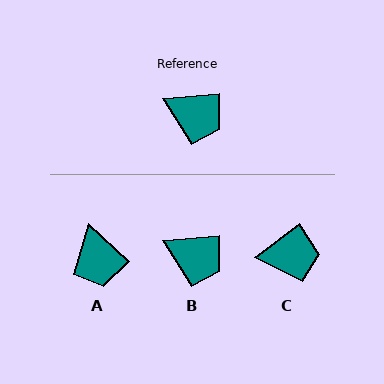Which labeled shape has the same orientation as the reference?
B.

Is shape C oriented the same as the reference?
No, it is off by about 32 degrees.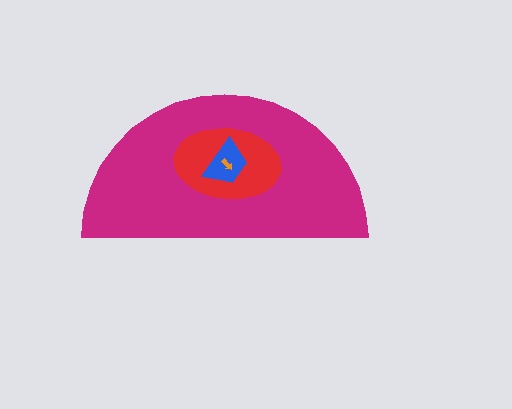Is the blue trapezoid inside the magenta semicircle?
Yes.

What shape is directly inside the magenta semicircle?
The red ellipse.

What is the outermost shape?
The magenta semicircle.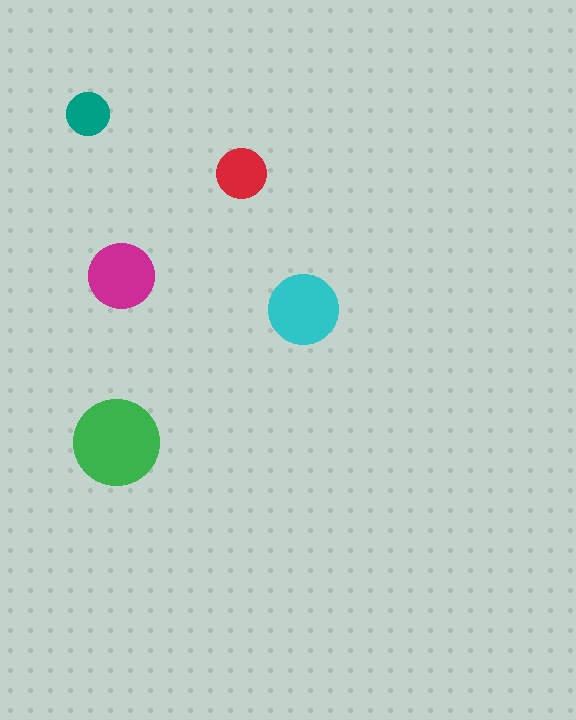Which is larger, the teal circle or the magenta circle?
The magenta one.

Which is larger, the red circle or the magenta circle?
The magenta one.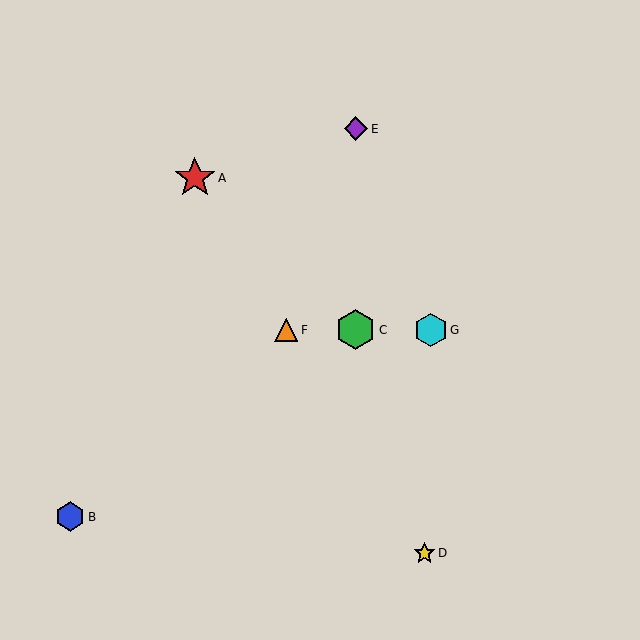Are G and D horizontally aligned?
No, G is at y≈330 and D is at y≈553.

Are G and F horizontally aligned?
Yes, both are at y≈330.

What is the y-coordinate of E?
Object E is at y≈129.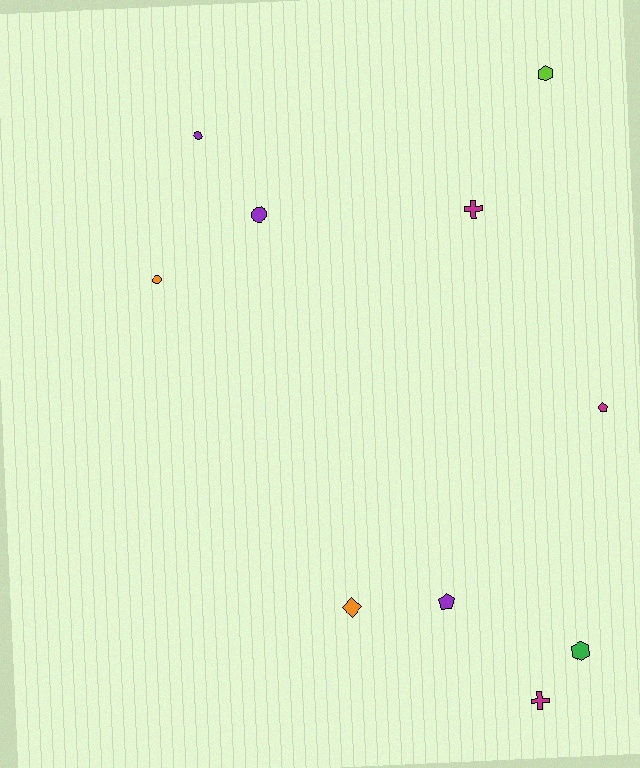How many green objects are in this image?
There is 1 green object.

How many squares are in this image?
There are no squares.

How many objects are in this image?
There are 10 objects.